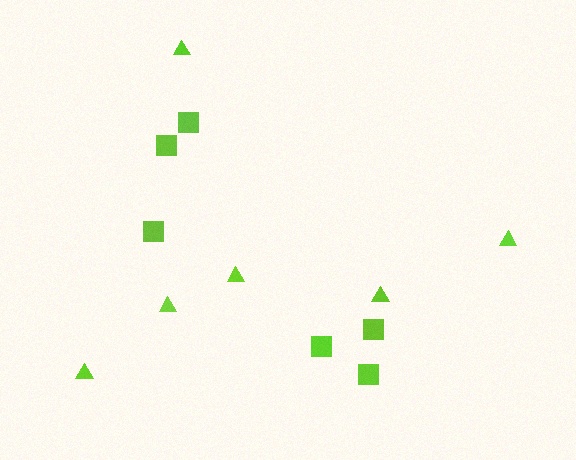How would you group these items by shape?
There are 2 groups: one group of triangles (6) and one group of squares (6).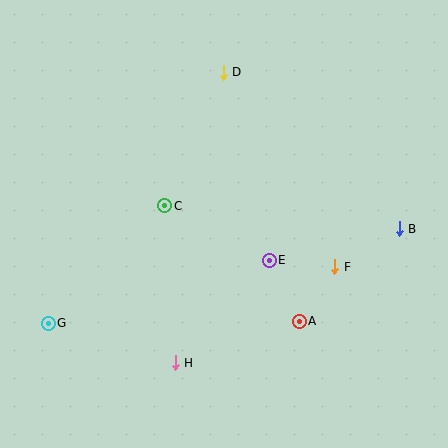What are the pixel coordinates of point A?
Point A is at (299, 321).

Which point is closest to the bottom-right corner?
Point A is closest to the bottom-right corner.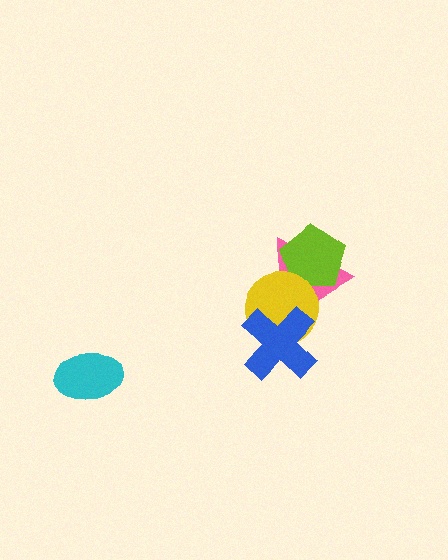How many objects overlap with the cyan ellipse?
0 objects overlap with the cyan ellipse.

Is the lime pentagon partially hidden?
Yes, it is partially covered by another shape.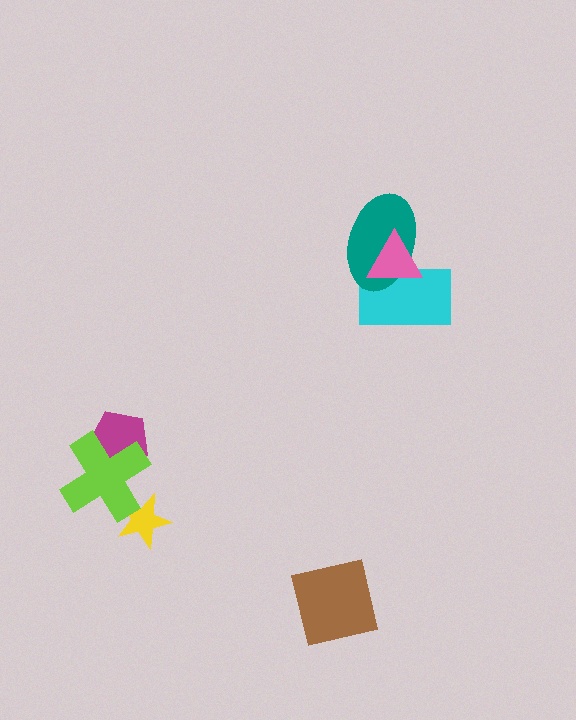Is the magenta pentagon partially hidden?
Yes, it is partially covered by another shape.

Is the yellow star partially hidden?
Yes, it is partially covered by another shape.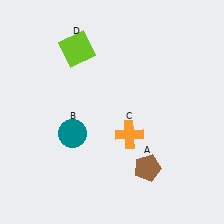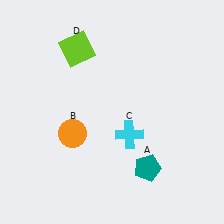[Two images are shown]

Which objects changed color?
A changed from brown to teal. B changed from teal to orange. C changed from orange to cyan.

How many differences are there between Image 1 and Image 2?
There are 3 differences between the two images.